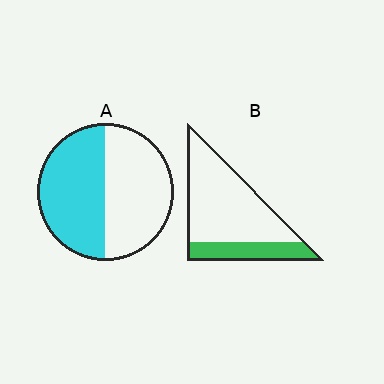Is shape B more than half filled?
No.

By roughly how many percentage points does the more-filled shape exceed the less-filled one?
By roughly 25 percentage points (A over B).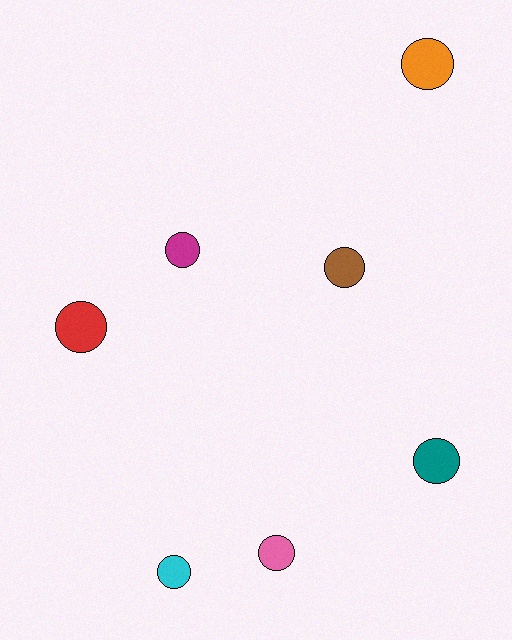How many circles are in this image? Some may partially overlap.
There are 7 circles.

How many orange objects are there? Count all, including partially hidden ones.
There is 1 orange object.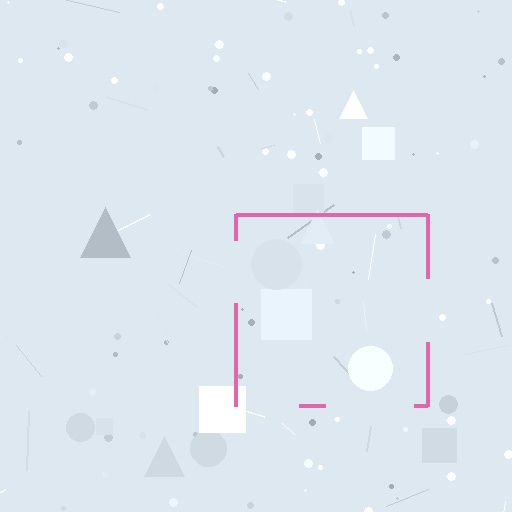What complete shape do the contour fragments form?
The contour fragments form a square.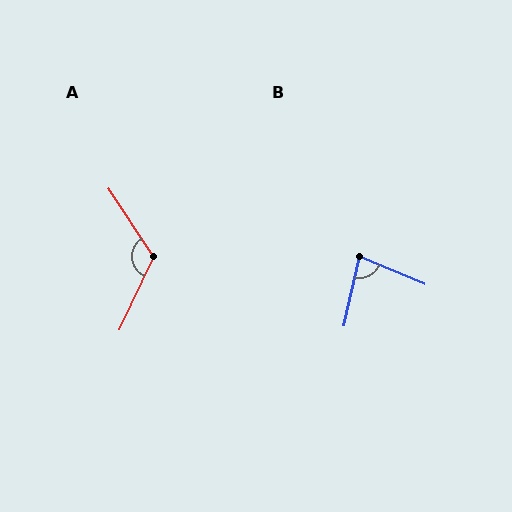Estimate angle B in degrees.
Approximately 80 degrees.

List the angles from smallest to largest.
B (80°), A (121°).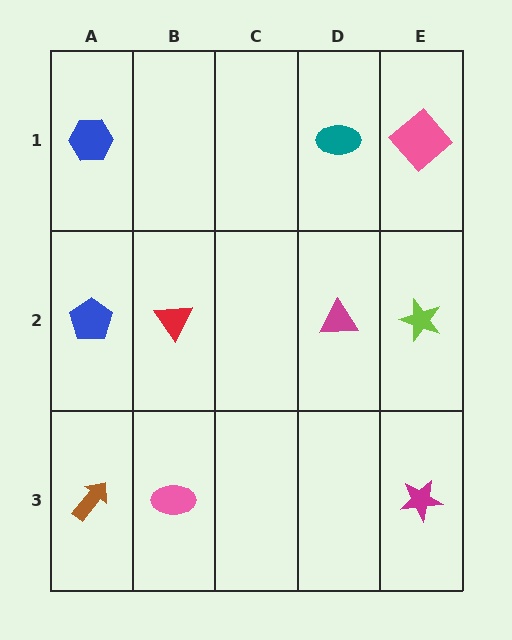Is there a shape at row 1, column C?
No, that cell is empty.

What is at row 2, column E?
A lime star.